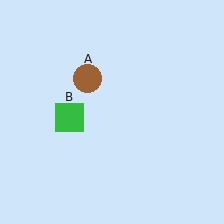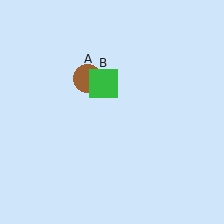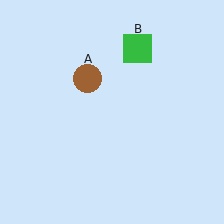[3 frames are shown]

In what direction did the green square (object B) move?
The green square (object B) moved up and to the right.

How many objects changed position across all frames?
1 object changed position: green square (object B).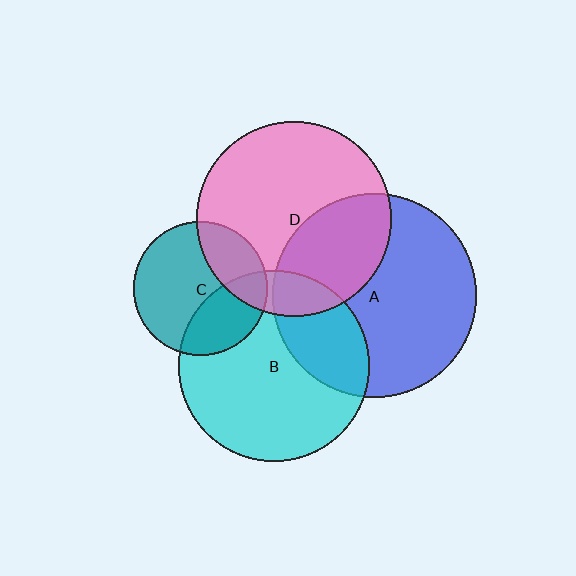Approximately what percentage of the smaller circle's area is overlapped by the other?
Approximately 35%.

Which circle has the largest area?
Circle A (blue).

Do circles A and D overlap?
Yes.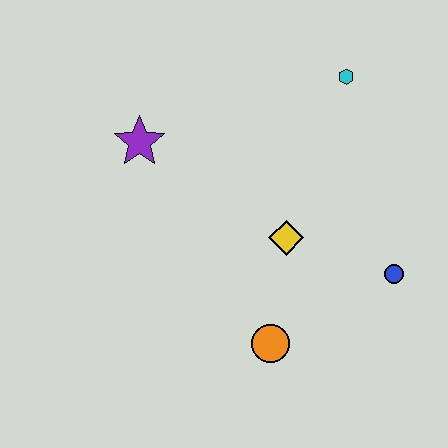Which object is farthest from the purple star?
The blue circle is farthest from the purple star.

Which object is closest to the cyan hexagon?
The yellow diamond is closest to the cyan hexagon.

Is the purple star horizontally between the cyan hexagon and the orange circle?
No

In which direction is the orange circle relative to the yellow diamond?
The orange circle is below the yellow diamond.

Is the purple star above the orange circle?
Yes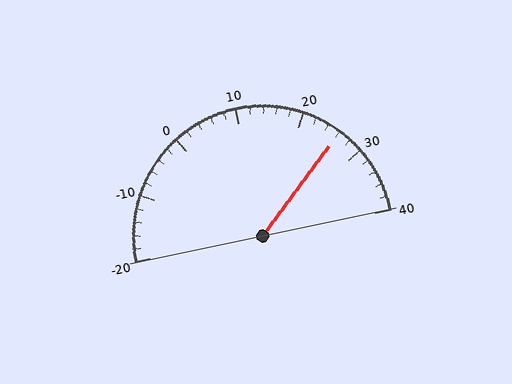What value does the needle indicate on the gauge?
The needle indicates approximately 26.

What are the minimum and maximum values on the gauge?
The gauge ranges from -20 to 40.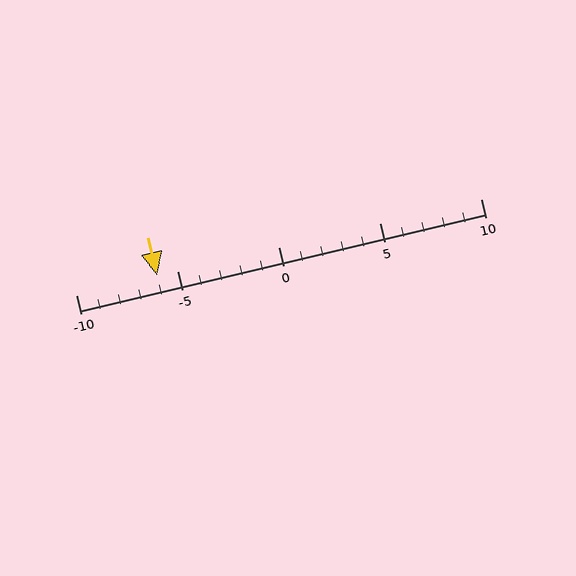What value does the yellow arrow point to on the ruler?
The yellow arrow points to approximately -6.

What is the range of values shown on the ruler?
The ruler shows values from -10 to 10.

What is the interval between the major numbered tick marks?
The major tick marks are spaced 5 units apart.